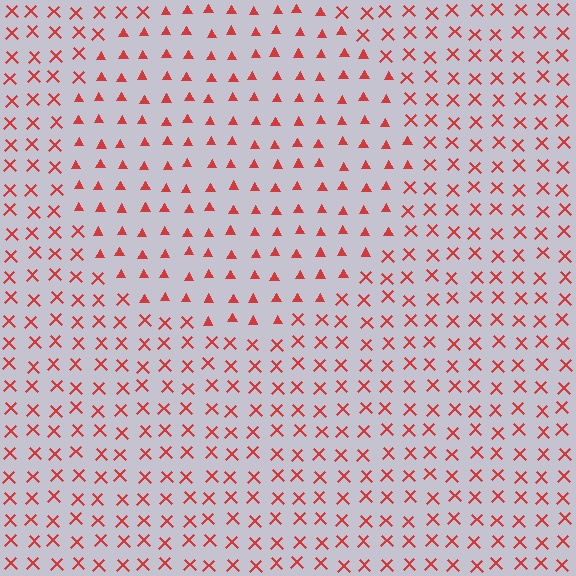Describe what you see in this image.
The image is filled with small red elements arranged in a uniform grid. A circle-shaped region contains triangles, while the surrounding area contains X marks. The boundary is defined purely by the change in element shape.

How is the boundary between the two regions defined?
The boundary is defined by a change in element shape: triangles inside vs. X marks outside. All elements share the same color and spacing.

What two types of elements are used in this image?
The image uses triangles inside the circle region and X marks outside it.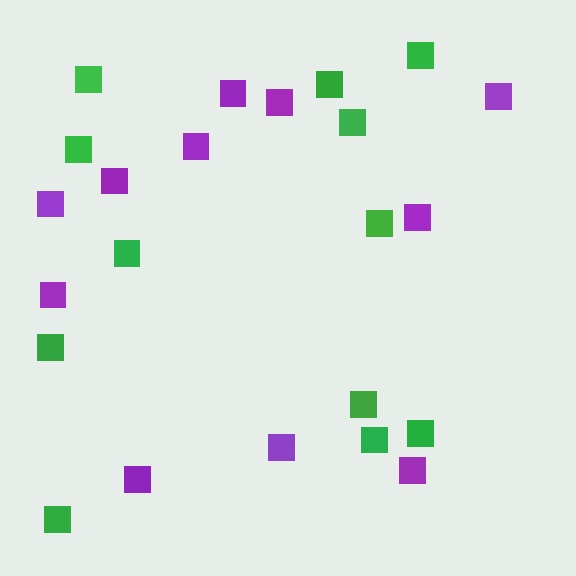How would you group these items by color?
There are 2 groups: one group of purple squares (11) and one group of green squares (12).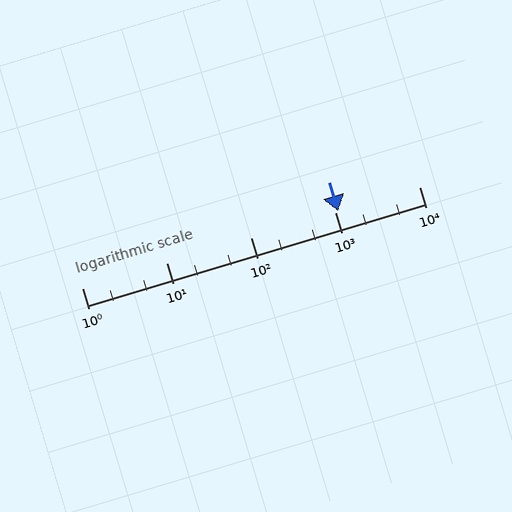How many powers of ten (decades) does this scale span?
The scale spans 4 decades, from 1 to 10000.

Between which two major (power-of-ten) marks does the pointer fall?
The pointer is between 1000 and 10000.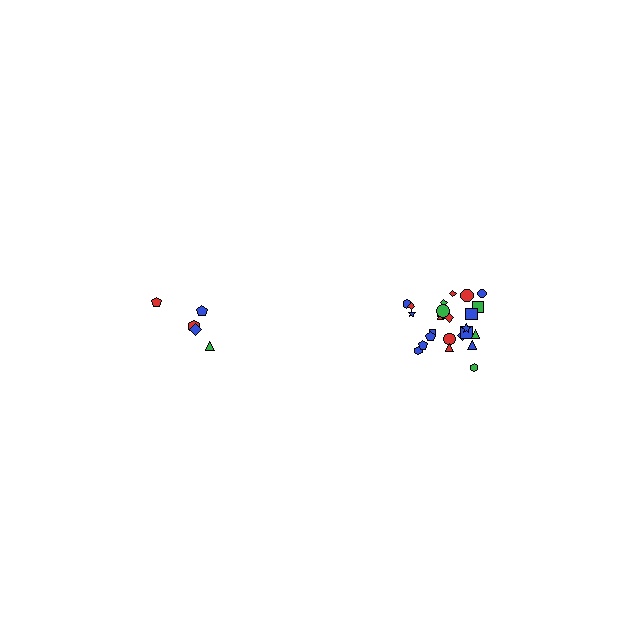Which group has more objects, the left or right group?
The right group.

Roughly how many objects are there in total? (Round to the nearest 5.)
Roughly 30 objects in total.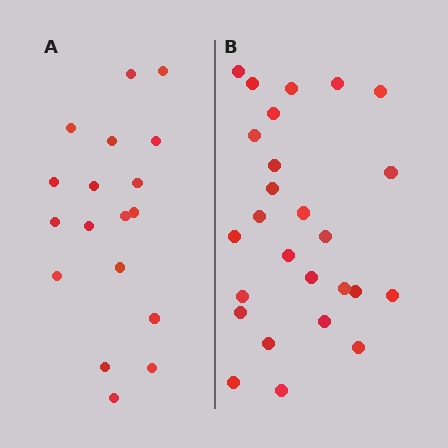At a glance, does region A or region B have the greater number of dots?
Region B (the right region) has more dots.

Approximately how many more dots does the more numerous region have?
Region B has roughly 8 or so more dots than region A.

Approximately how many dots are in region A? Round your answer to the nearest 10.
About 20 dots. (The exact count is 18, which rounds to 20.)